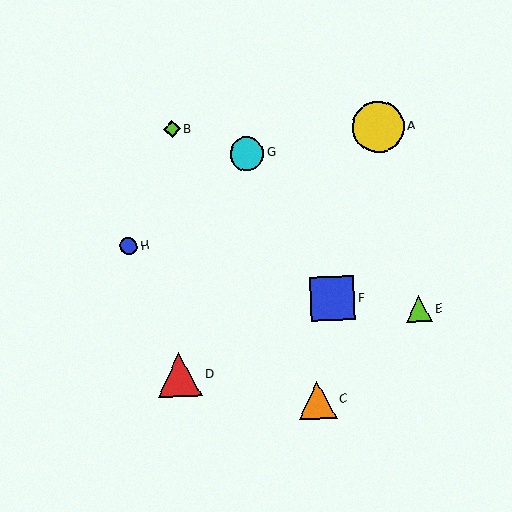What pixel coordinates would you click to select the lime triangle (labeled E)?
Click at (419, 309) to select the lime triangle E.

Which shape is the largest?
The yellow circle (labeled A) is the largest.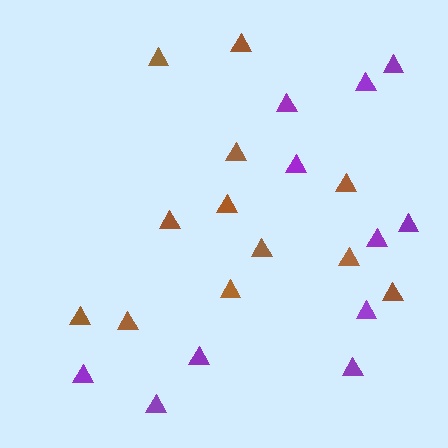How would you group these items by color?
There are 2 groups: one group of purple triangles (11) and one group of brown triangles (12).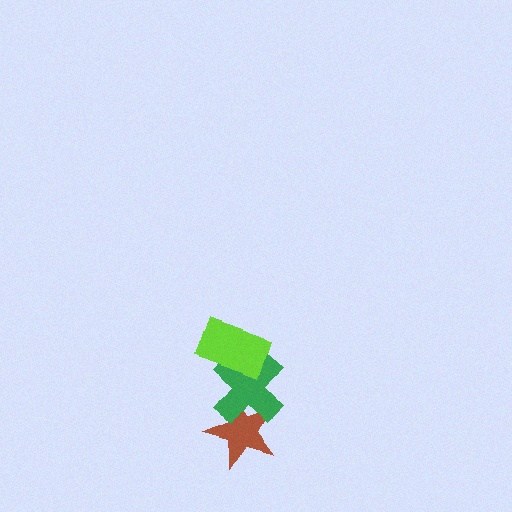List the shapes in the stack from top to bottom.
From top to bottom: the lime rectangle, the green cross, the brown star.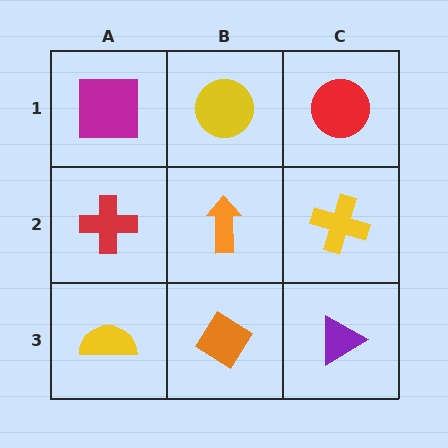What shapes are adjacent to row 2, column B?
A yellow circle (row 1, column B), an orange diamond (row 3, column B), a red cross (row 2, column A), a yellow cross (row 2, column C).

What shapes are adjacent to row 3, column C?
A yellow cross (row 2, column C), an orange diamond (row 3, column B).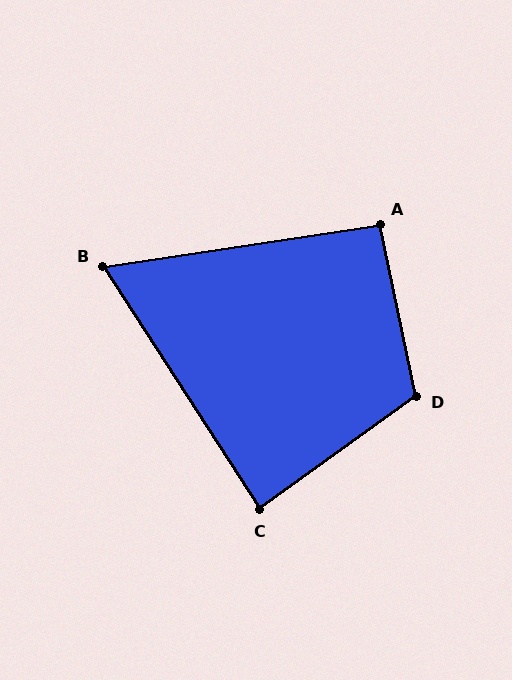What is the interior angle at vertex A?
Approximately 93 degrees (approximately right).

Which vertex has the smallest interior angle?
B, at approximately 66 degrees.